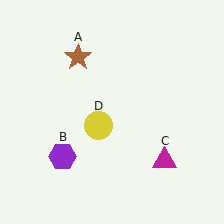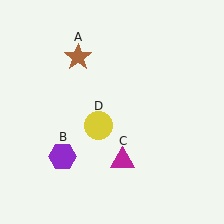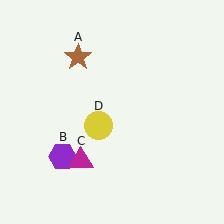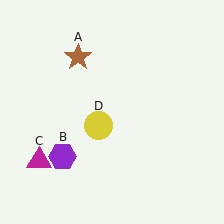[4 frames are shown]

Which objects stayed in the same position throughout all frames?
Brown star (object A) and purple hexagon (object B) and yellow circle (object D) remained stationary.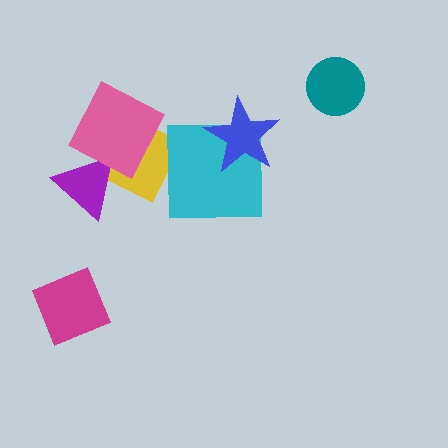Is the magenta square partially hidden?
No, no other shape covers it.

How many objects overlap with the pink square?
2 objects overlap with the pink square.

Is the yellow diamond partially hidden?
Yes, it is partially covered by another shape.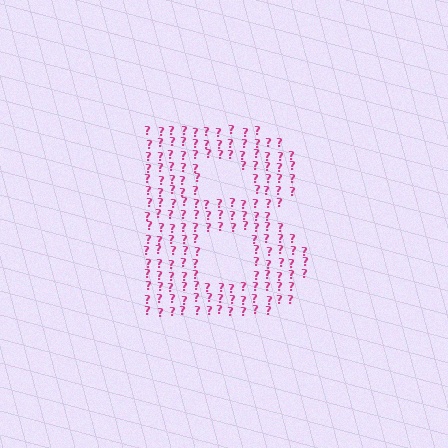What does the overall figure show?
The overall figure shows the letter B.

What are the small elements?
The small elements are question marks.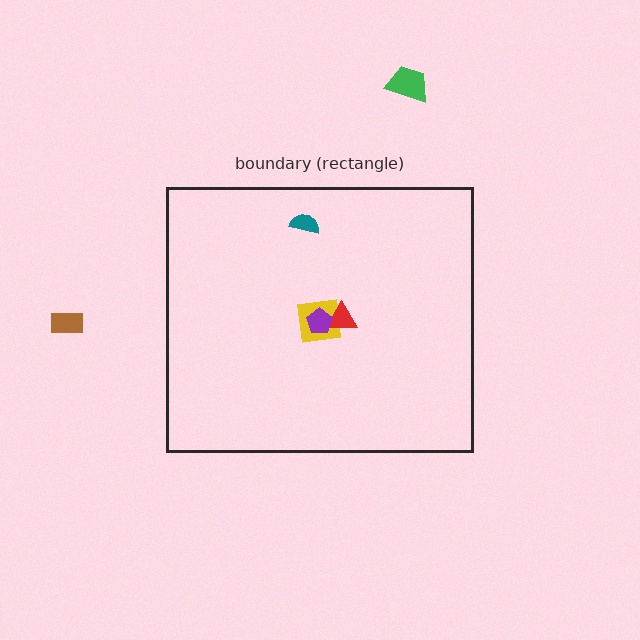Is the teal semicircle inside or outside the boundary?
Inside.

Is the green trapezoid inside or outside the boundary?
Outside.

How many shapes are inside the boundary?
4 inside, 2 outside.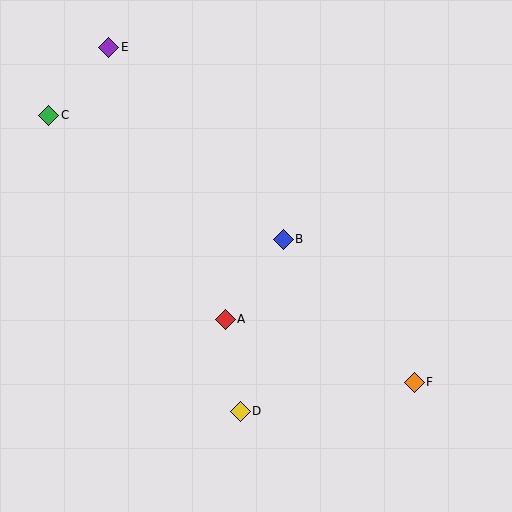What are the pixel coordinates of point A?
Point A is at (225, 319).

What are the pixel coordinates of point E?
Point E is at (109, 47).